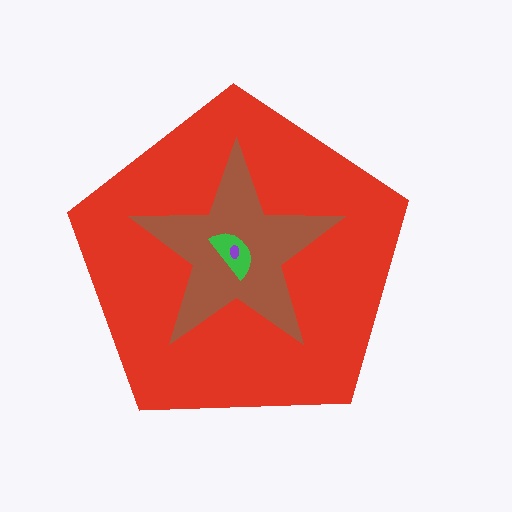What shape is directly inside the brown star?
The green semicircle.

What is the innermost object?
The purple ellipse.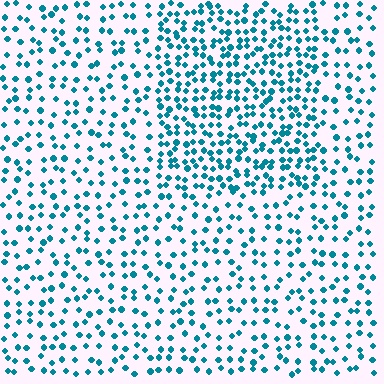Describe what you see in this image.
The image contains small teal elements arranged at two different densities. A rectangle-shaped region is visible where the elements are more densely packed than the surrounding area.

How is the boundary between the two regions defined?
The boundary is defined by a change in element density (approximately 1.9x ratio). All elements are the same color, size, and shape.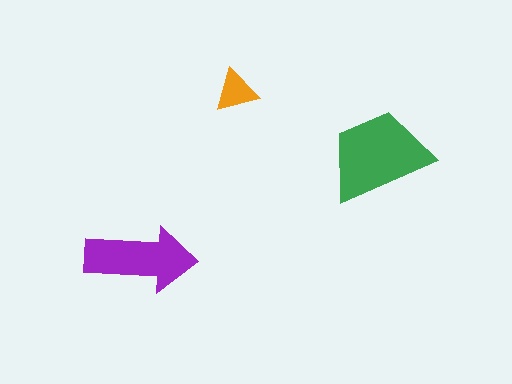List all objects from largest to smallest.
The green trapezoid, the purple arrow, the orange triangle.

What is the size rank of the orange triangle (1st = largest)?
3rd.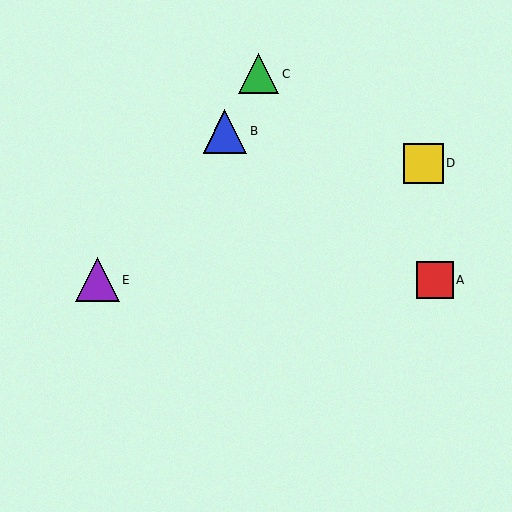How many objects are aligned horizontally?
2 objects (A, E) are aligned horizontally.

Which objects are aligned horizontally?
Objects A, E are aligned horizontally.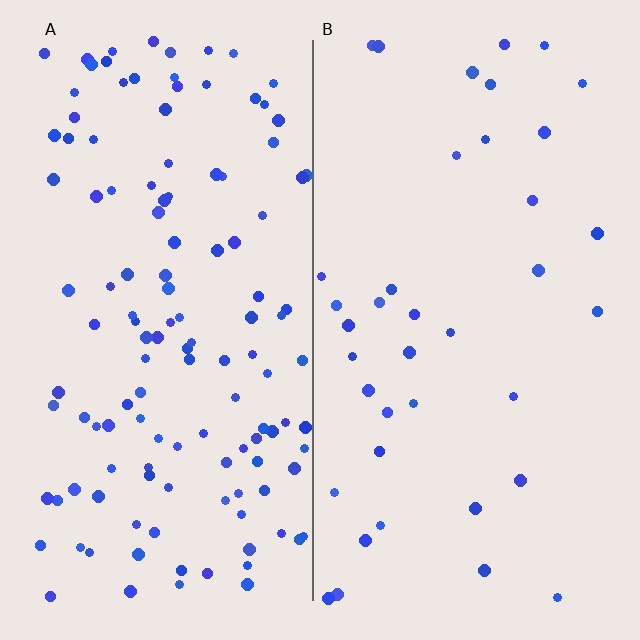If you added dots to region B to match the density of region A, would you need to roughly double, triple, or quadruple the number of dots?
Approximately triple.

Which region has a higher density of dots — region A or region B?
A (the left).